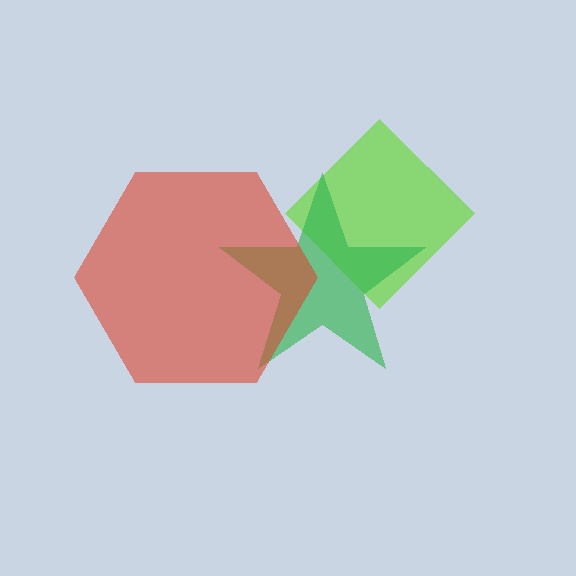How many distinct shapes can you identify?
There are 3 distinct shapes: a lime diamond, a green star, a red hexagon.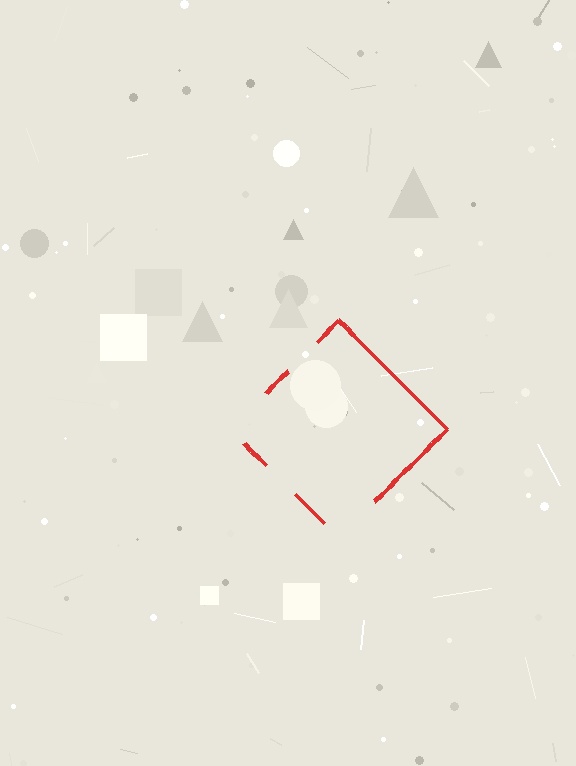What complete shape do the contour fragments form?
The contour fragments form a diamond.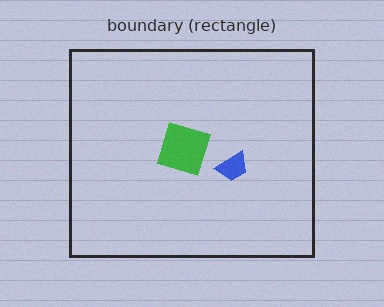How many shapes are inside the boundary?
2 inside, 0 outside.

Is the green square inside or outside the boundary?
Inside.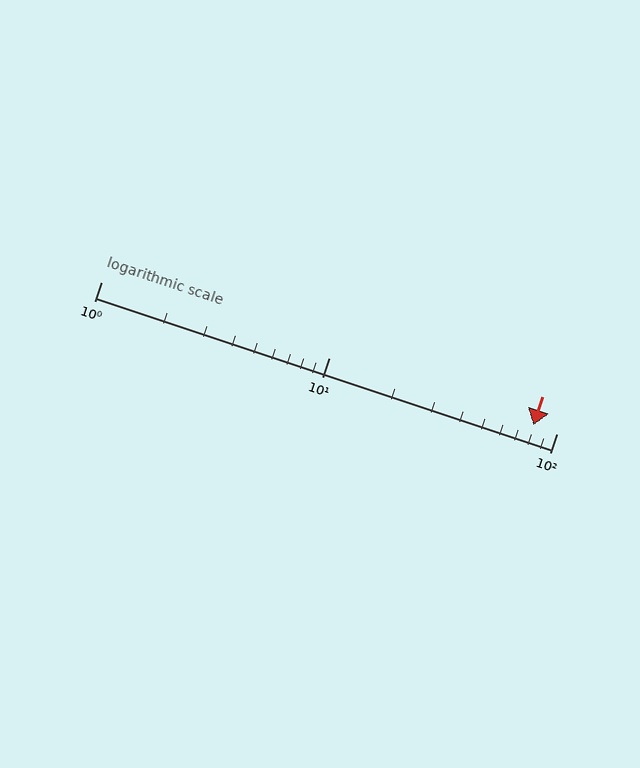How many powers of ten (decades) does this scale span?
The scale spans 2 decades, from 1 to 100.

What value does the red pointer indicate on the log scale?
The pointer indicates approximately 79.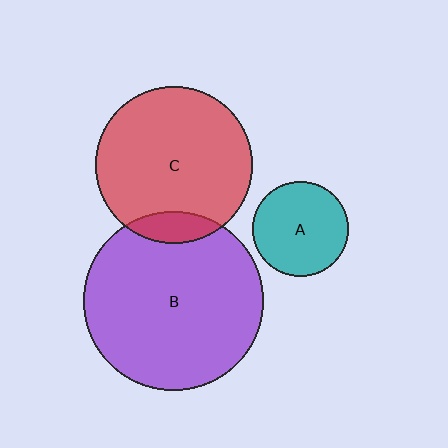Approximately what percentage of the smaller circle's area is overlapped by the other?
Approximately 10%.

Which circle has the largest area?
Circle B (purple).